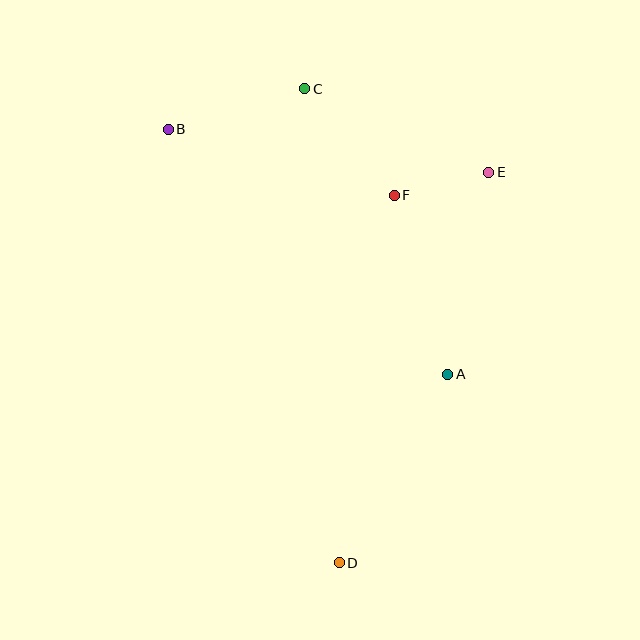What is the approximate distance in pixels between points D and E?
The distance between D and E is approximately 418 pixels.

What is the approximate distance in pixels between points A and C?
The distance between A and C is approximately 319 pixels.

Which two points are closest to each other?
Points E and F are closest to each other.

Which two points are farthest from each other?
Points C and D are farthest from each other.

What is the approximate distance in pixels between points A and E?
The distance between A and E is approximately 206 pixels.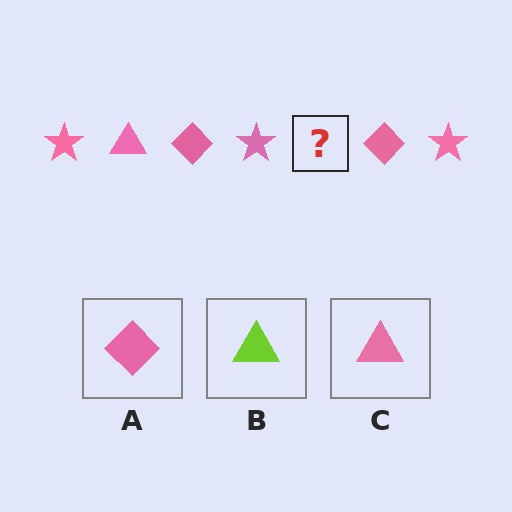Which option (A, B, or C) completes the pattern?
C.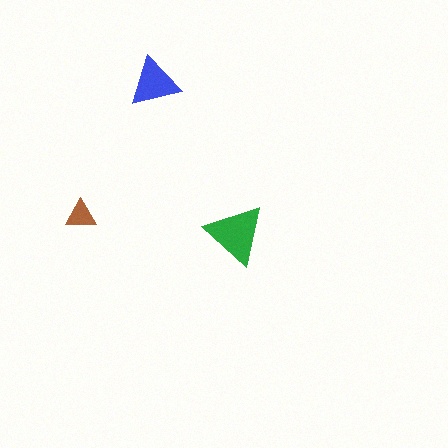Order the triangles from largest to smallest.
the green one, the blue one, the brown one.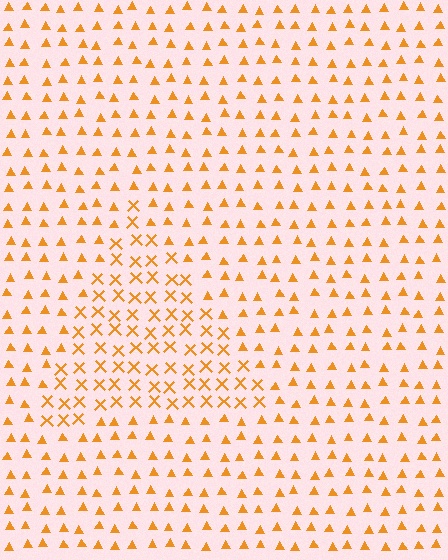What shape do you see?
I see a triangle.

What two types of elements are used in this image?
The image uses X marks inside the triangle region and triangles outside it.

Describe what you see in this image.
The image is filled with small orange elements arranged in a uniform grid. A triangle-shaped region contains X marks, while the surrounding area contains triangles. The boundary is defined purely by the change in element shape.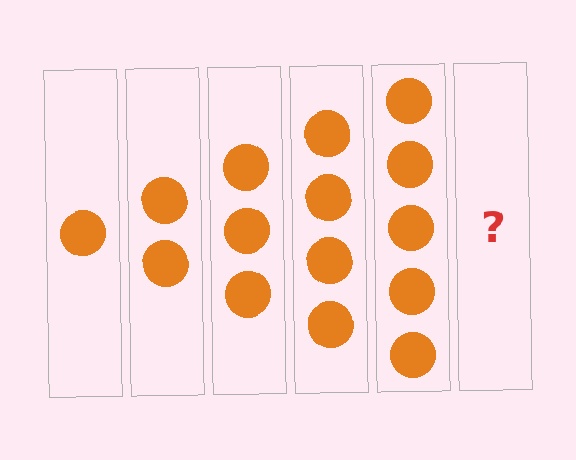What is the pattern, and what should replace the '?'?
The pattern is that each step adds one more circle. The '?' should be 6 circles.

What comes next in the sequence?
The next element should be 6 circles.